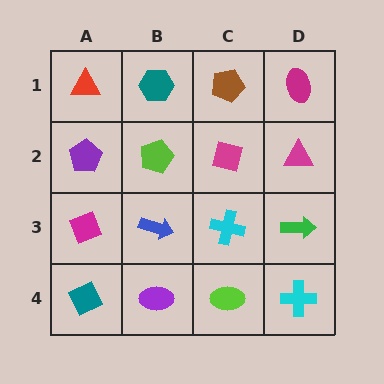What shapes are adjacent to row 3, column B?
A lime pentagon (row 2, column B), a purple ellipse (row 4, column B), a magenta diamond (row 3, column A), a cyan cross (row 3, column C).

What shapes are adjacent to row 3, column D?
A magenta triangle (row 2, column D), a cyan cross (row 4, column D), a cyan cross (row 3, column C).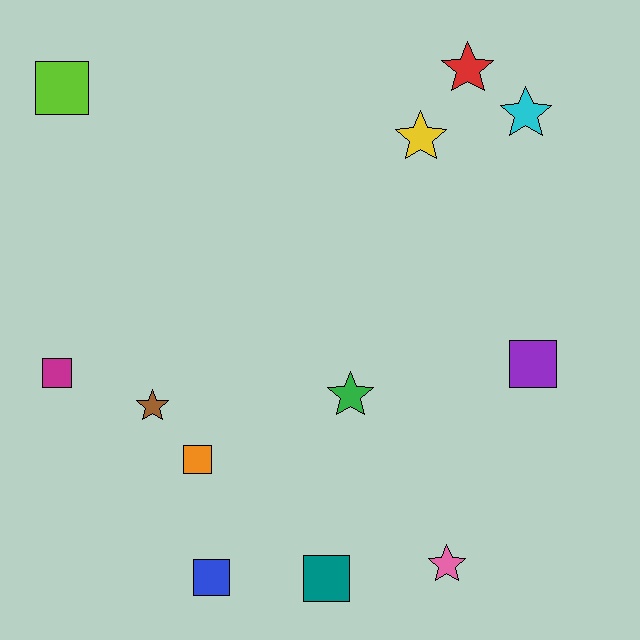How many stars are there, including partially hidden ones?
There are 6 stars.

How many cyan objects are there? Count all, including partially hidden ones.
There is 1 cyan object.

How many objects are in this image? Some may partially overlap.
There are 12 objects.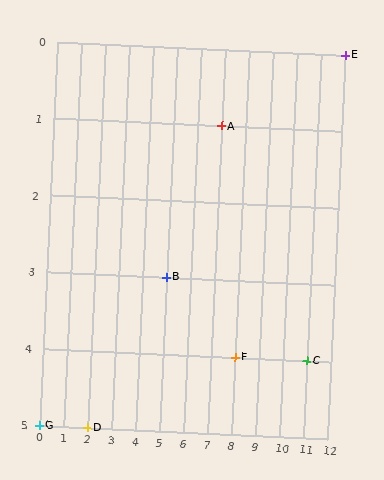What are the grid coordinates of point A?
Point A is at grid coordinates (7, 1).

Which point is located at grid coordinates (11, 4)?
Point C is at (11, 4).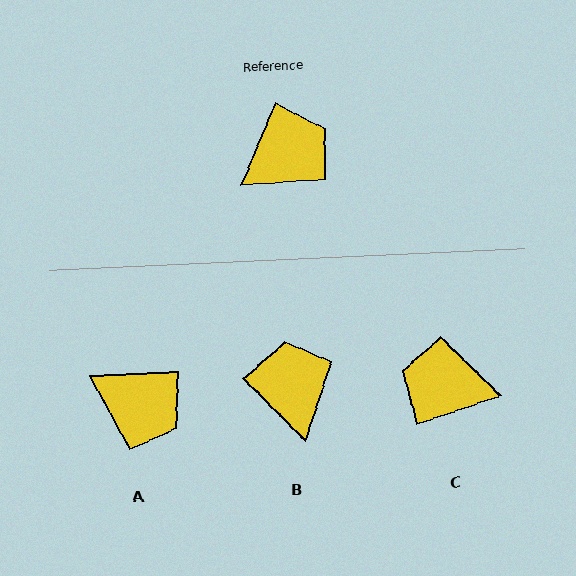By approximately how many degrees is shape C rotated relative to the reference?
Approximately 132 degrees counter-clockwise.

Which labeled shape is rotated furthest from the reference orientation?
C, about 132 degrees away.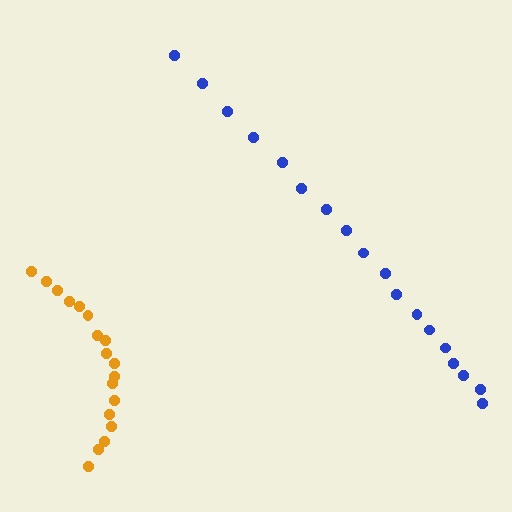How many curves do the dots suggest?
There are 2 distinct paths.